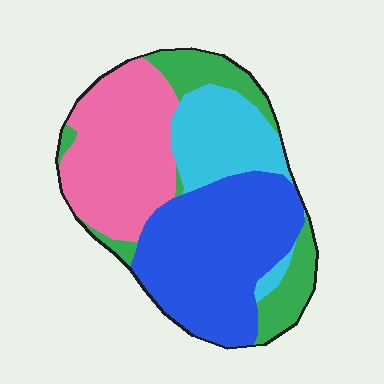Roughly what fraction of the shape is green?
Green takes up less than a sixth of the shape.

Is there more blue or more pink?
Blue.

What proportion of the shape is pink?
Pink covers about 30% of the shape.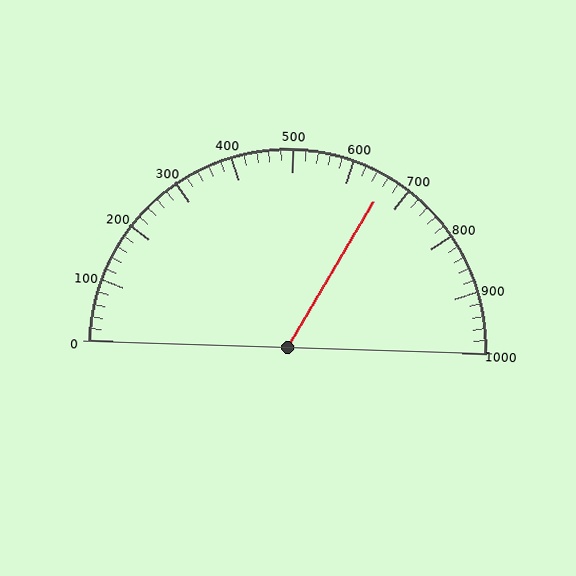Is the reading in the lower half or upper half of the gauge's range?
The reading is in the upper half of the range (0 to 1000).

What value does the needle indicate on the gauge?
The needle indicates approximately 660.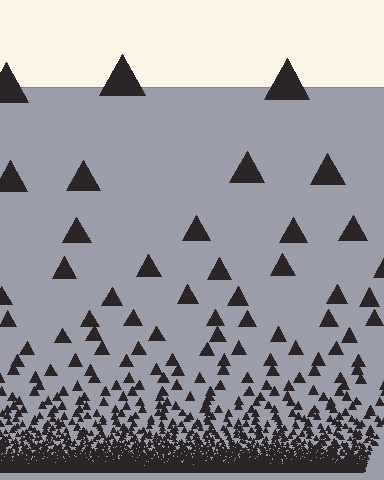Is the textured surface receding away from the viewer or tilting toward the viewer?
The surface appears to tilt toward the viewer. Texture elements get larger and sparser toward the top.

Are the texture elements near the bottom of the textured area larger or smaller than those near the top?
Smaller. The gradient is inverted — elements near the bottom are smaller and denser.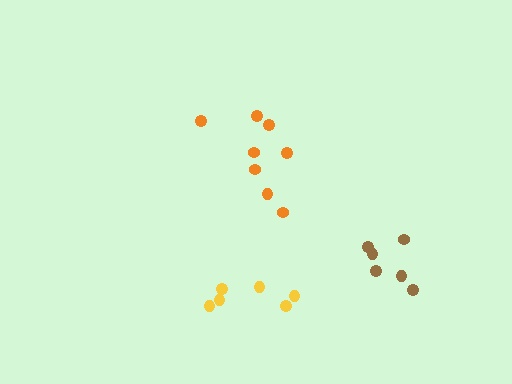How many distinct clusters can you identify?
There are 3 distinct clusters.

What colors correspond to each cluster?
The clusters are colored: brown, orange, yellow.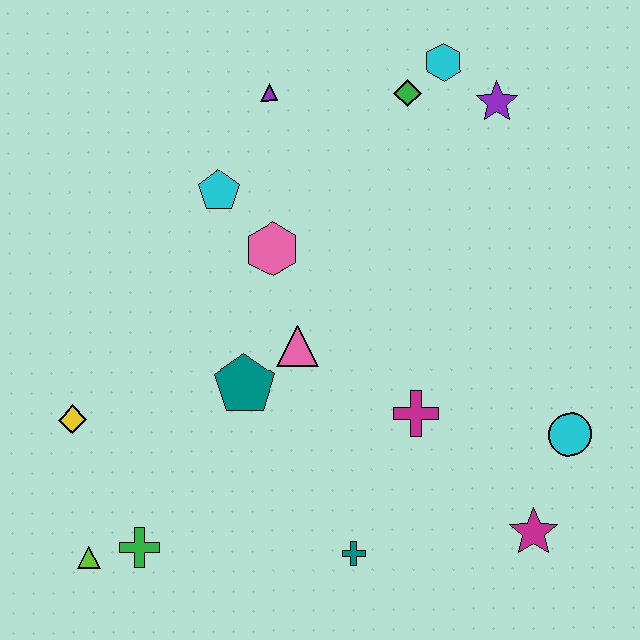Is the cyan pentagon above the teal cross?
Yes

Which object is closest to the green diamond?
The cyan hexagon is closest to the green diamond.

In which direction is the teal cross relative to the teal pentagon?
The teal cross is below the teal pentagon.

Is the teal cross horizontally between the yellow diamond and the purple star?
Yes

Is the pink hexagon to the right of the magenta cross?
No